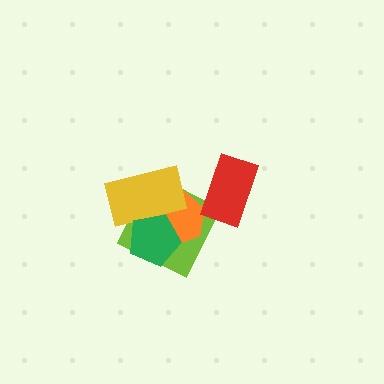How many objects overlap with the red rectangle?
0 objects overlap with the red rectangle.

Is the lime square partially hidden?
Yes, it is partially covered by another shape.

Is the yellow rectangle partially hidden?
Yes, it is partially covered by another shape.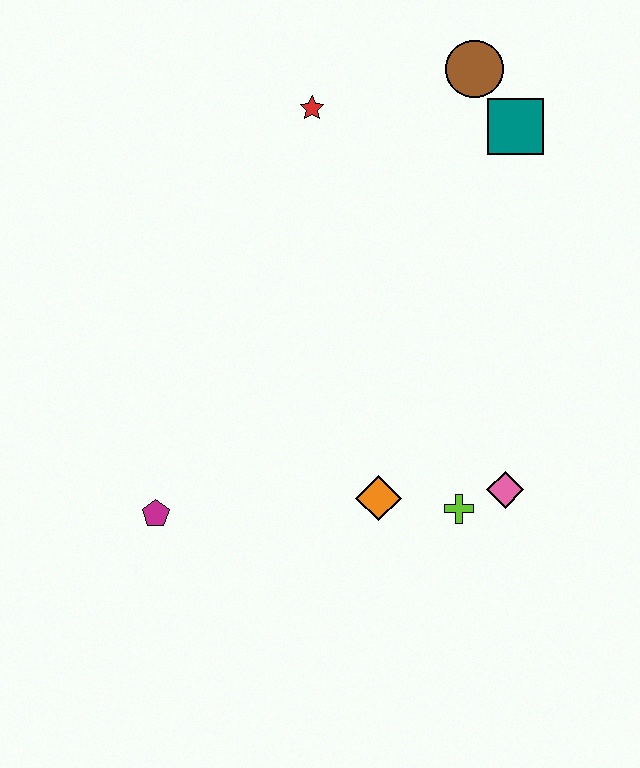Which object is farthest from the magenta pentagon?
The brown circle is farthest from the magenta pentagon.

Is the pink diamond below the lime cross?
No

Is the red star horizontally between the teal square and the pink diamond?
No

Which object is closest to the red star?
The brown circle is closest to the red star.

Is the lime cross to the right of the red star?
Yes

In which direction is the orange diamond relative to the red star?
The orange diamond is below the red star.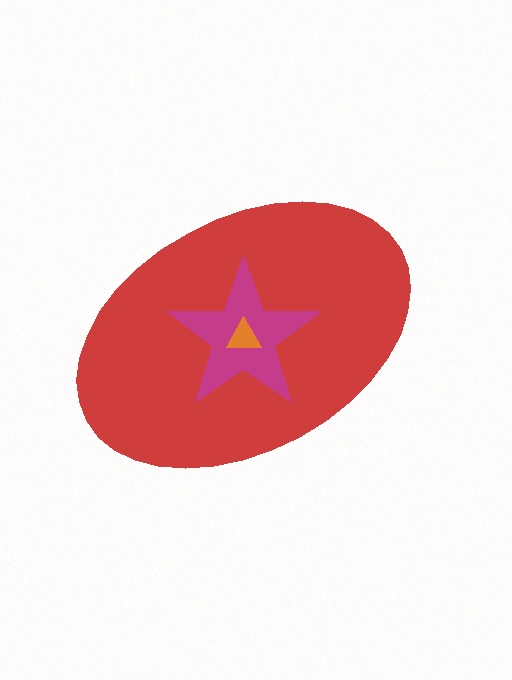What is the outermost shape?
The red ellipse.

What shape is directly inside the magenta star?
The orange triangle.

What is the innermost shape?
The orange triangle.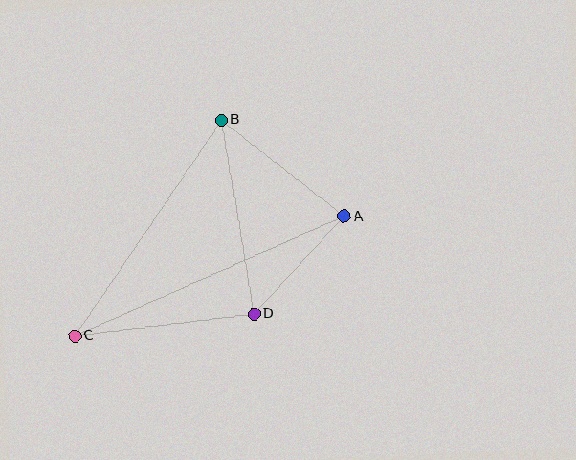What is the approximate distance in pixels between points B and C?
The distance between B and C is approximately 261 pixels.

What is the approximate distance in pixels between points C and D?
The distance between C and D is approximately 180 pixels.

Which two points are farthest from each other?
Points A and C are farthest from each other.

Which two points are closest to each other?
Points A and D are closest to each other.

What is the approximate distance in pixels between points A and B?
The distance between A and B is approximately 156 pixels.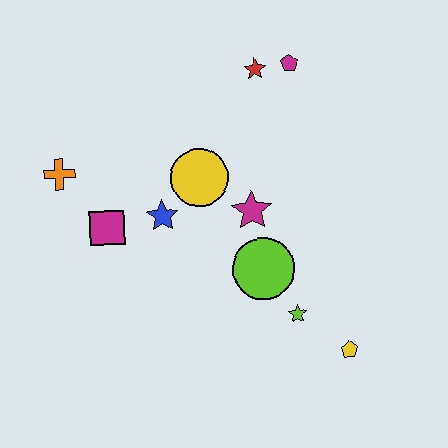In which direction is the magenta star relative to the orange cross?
The magenta star is to the right of the orange cross.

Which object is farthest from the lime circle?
The orange cross is farthest from the lime circle.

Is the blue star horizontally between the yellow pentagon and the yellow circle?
No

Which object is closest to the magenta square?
The blue star is closest to the magenta square.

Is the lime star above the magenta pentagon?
No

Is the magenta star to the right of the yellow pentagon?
No